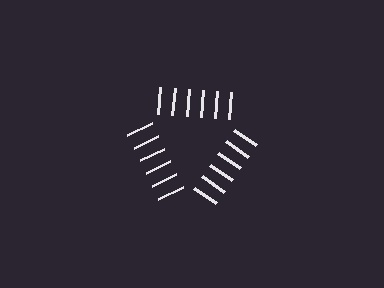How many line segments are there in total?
18 — 6 along each of the 3 edges.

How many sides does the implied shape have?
3 sides — the line-ends trace a triangle.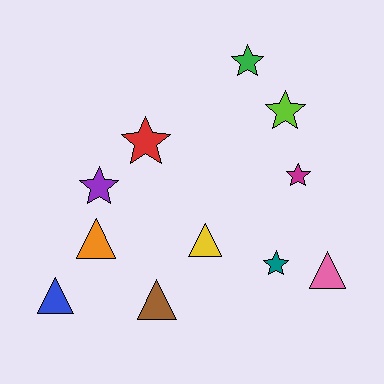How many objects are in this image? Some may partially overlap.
There are 11 objects.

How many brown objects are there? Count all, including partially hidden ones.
There is 1 brown object.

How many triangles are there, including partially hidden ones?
There are 5 triangles.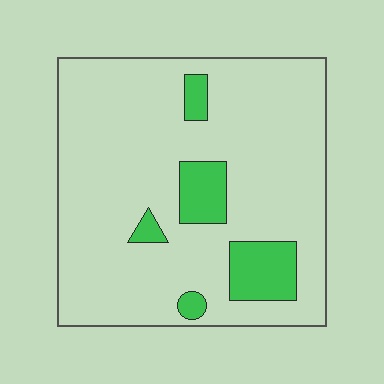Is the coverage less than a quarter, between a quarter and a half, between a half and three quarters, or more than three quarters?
Less than a quarter.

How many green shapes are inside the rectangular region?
5.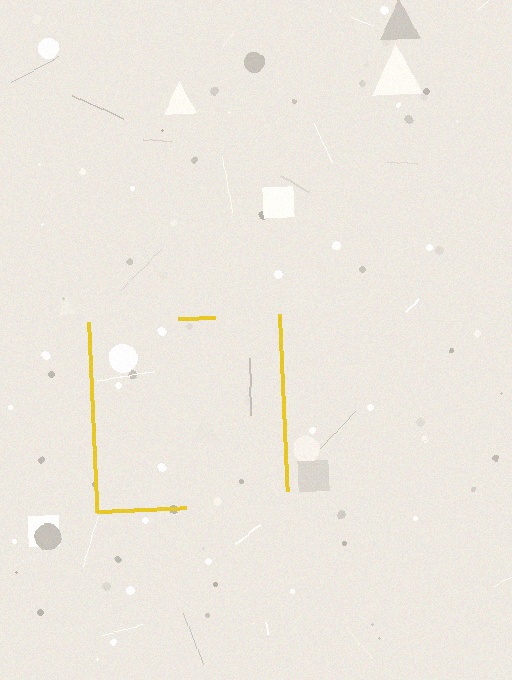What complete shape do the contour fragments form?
The contour fragments form a square.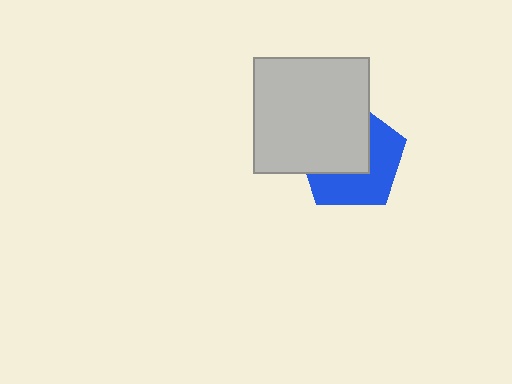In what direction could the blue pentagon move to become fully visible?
The blue pentagon could move toward the lower-right. That would shift it out from behind the light gray square entirely.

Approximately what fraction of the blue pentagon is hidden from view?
Roughly 50% of the blue pentagon is hidden behind the light gray square.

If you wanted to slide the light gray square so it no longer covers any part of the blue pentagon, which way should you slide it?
Slide it toward the upper-left — that is the most direct way to separate the two shapes.